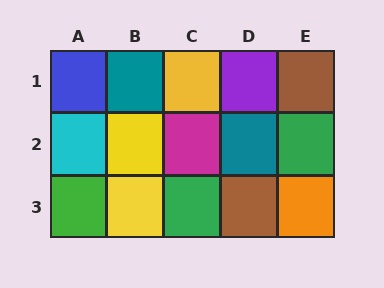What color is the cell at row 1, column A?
Blue.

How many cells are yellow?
3 cells are yellow.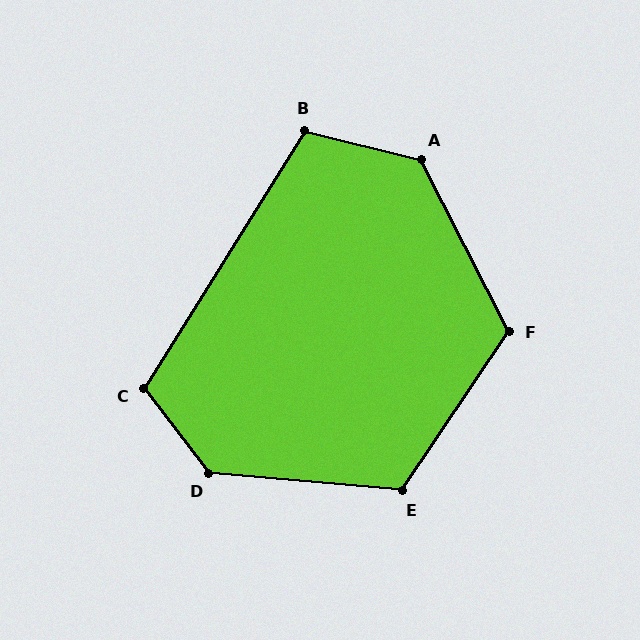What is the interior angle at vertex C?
Approximately 110 degrees (obtuse).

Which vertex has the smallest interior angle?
B, at approximately 108 degrees.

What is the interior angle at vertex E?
Approximately 119 degrees (obtuse).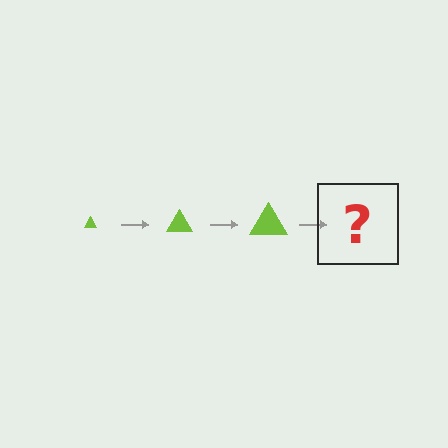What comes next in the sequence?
The next element should be a lime triangle, larger than the previous one.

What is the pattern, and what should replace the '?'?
The pattern is that the triangle gets progressively larger each step. The '?' should be a lime triangle, larger than the previous one.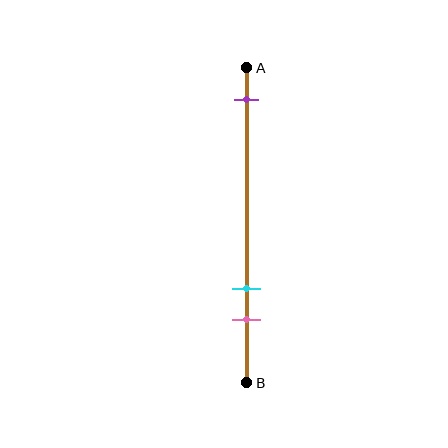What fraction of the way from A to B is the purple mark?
The purple mark is approximately 10% (0.1) of the way from A to B.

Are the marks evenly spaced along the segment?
No, the marks are not evenly spaced.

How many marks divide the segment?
There are 3 marks dividing the segment.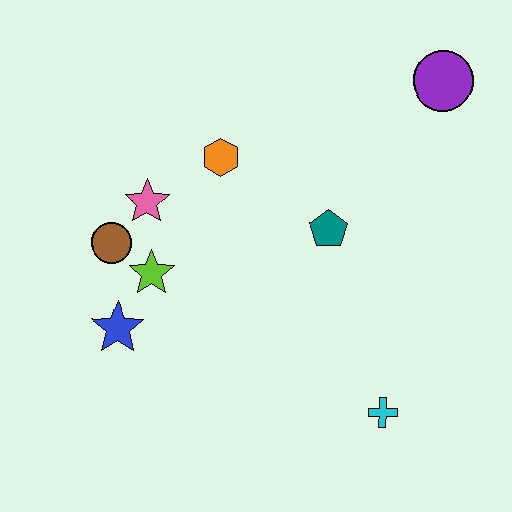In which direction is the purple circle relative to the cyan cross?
The purple circle is above the cyan cross.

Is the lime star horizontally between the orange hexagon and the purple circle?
No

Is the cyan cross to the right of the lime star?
Yes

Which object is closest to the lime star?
The brown circle is closest to the lime star.